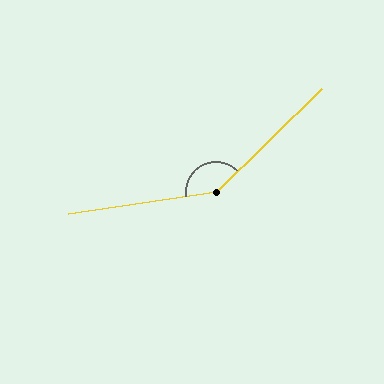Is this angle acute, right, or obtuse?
It is obtuse.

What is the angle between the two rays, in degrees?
Approximately 144 degrees.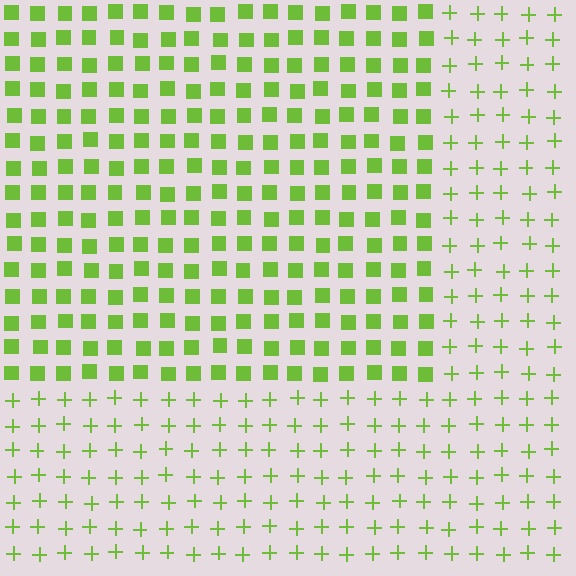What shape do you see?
I see a rectangle.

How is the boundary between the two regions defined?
The boundary is defined by a change in element shape: squares inside vs. plus signs outside. All elements share the same color and spacing.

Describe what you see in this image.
The image is filled with small lime elements arranged in a uniform grid. A rectangle-shaped region contains squares, while the surrounding area contains plus signs. The boundary is defined purely by the change in element shape.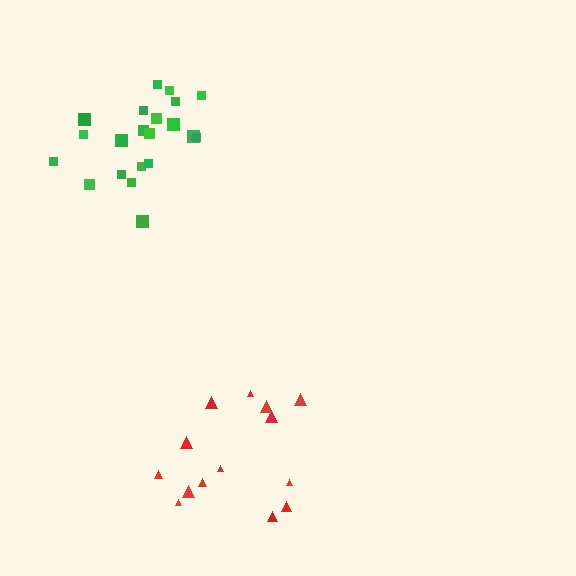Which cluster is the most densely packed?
Green.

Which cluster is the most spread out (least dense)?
Red.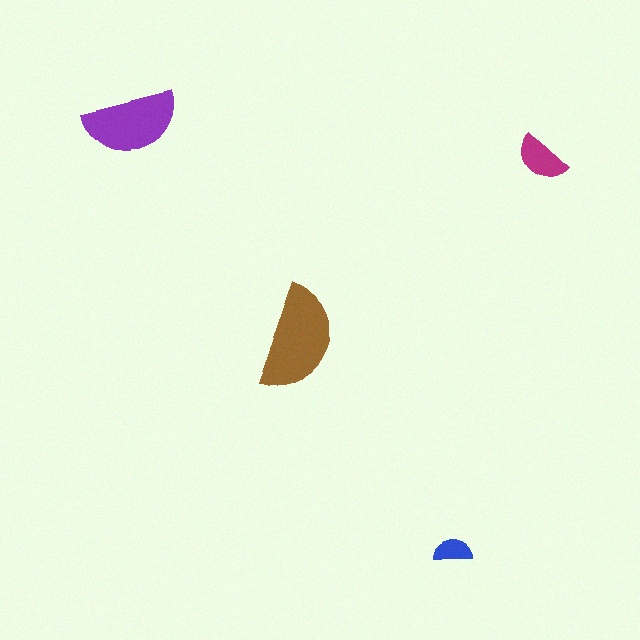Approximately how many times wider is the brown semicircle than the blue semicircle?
About 2.5 times wider.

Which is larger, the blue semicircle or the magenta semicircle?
The magenta one.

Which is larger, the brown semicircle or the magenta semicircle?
The brown one.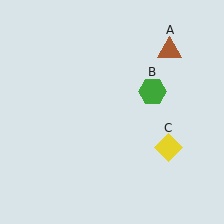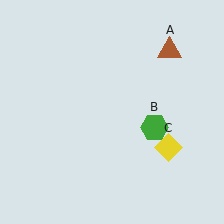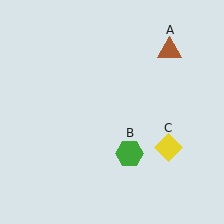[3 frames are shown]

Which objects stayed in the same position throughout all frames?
Brown triangle (object A) and yellow diamond (object C) remained stationary.